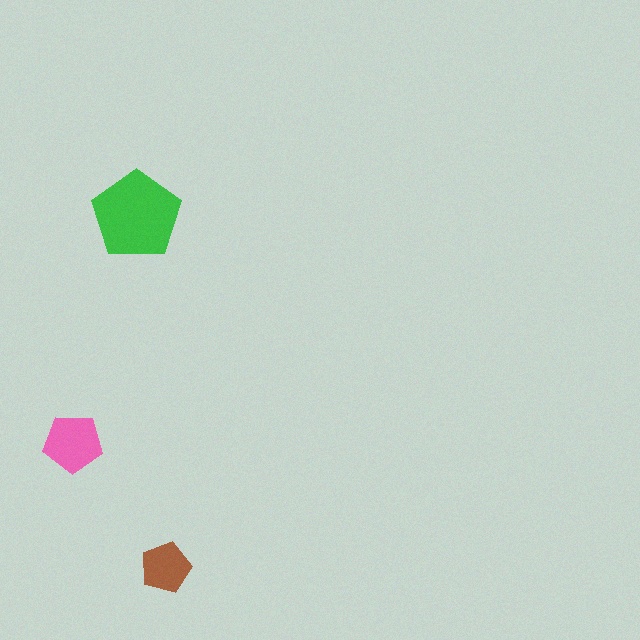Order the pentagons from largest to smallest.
the green one, the pink one, the brown one.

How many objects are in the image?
There are 3 objects in the image.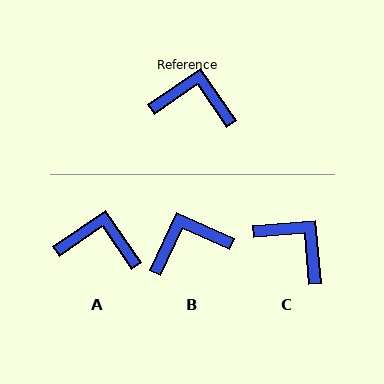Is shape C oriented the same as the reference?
No, it is off by about 30 degrees.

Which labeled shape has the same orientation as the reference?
A.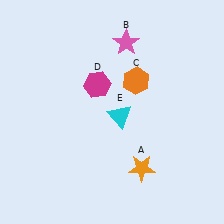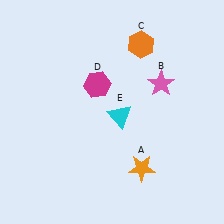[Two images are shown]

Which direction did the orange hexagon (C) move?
The orange hexagon (C) moved up.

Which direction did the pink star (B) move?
The pink star (B) moved down.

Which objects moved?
The objects that moved are: the pink star (B), the orange hexagon (C).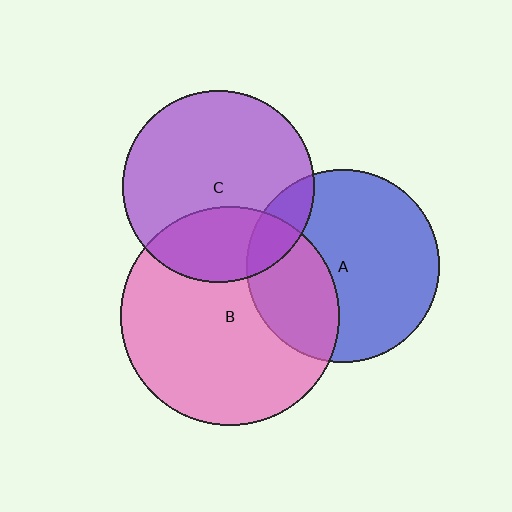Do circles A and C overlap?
Yes.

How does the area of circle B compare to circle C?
Approximately 1.3 times.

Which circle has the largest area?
Circle B (pink).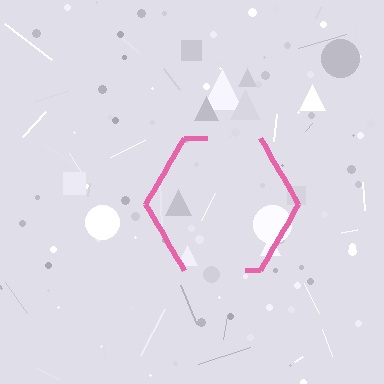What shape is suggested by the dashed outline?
The dashed outline suggests a hexagon.